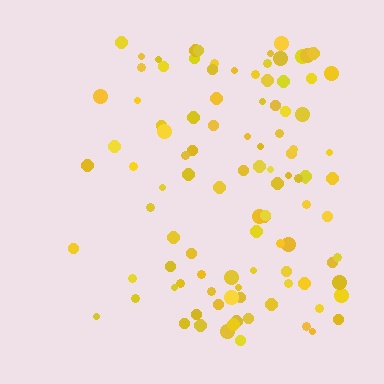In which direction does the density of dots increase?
From left to right, with the right side densest.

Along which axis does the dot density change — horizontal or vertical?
Horizontal.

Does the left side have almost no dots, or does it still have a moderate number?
Still a moderate number, just noticeably fewer than the right.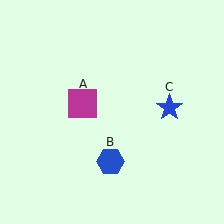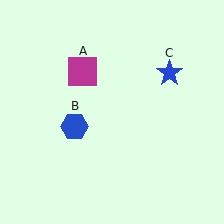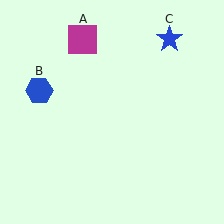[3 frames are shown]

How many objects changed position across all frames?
3 objects changed position: magenta square (object A), blue hexagon (object B), blue star (object C).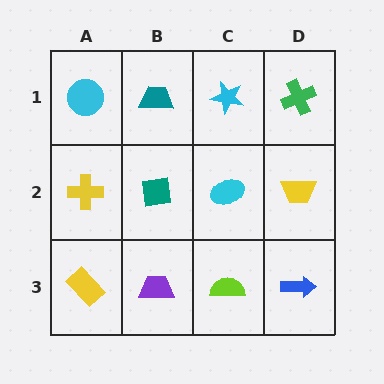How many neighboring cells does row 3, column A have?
2.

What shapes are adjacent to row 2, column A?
A cyan circle (row 1, column A), a yellow rectangle (row 3, column A), a teal square (row 2, column B).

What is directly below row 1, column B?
A teal square.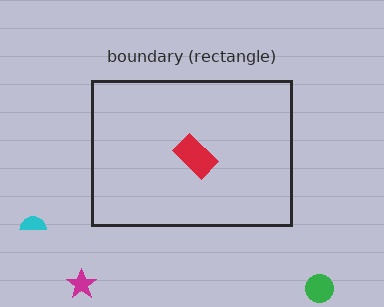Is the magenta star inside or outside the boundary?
Outside.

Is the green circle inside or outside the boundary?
Outside.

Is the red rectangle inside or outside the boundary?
Inside.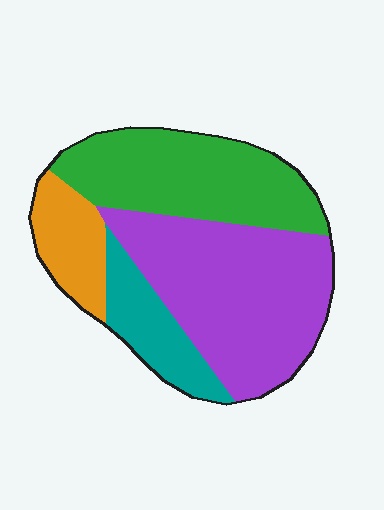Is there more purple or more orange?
Purple.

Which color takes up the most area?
Purple, at roughly 45%.